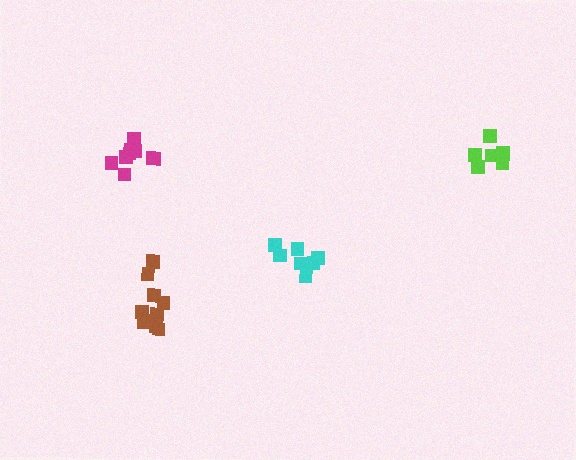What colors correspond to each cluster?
The clusters are colored: brown, cyan, magenta, lime.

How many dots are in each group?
Group 1: 10 dots, Group 2: 7 dots, Group 3: 9 dots, Group 4: 6 dots (32 total).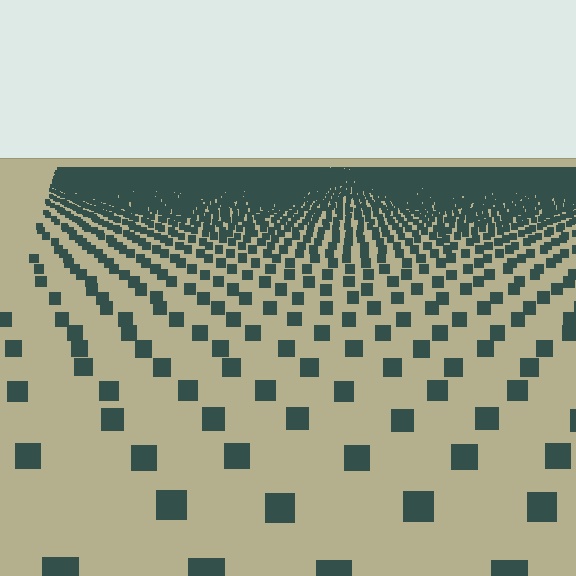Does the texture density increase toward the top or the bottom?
Density increases toward the top.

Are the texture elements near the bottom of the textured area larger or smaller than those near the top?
Larger. Near the bottom, elements are closer to the viewer and appear at a bigger on-screen size.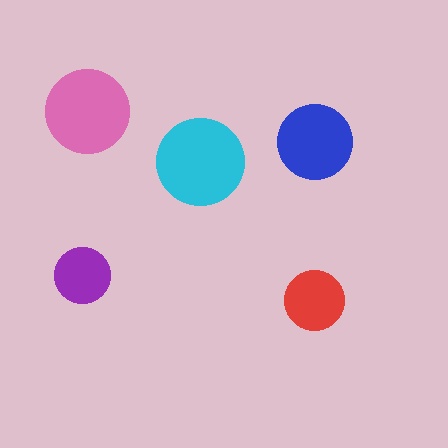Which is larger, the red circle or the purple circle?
The red one.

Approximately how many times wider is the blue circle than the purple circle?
About 1.5 times wider.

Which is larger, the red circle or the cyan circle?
The cyan one.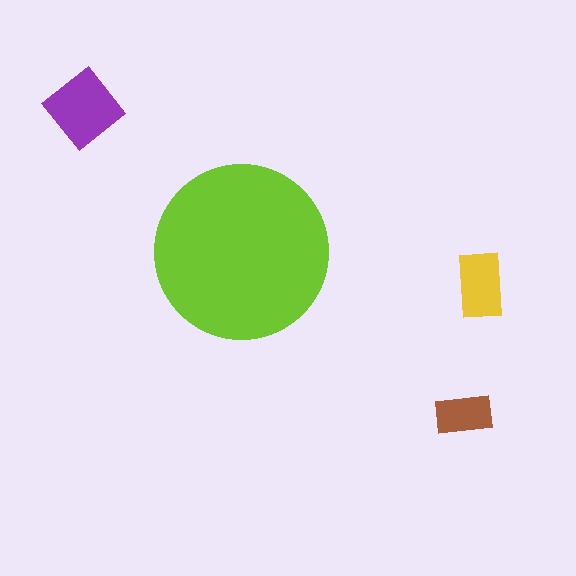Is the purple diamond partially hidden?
No, the purple diamond is fully visible.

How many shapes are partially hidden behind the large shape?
0 shapes are partially hidden.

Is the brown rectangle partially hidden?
No, the brown rectangle is fully visible.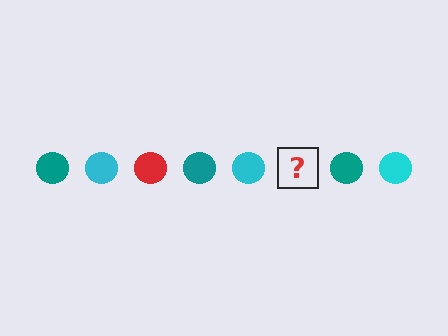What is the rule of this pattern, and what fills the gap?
The rule is that the pattern cycles through teal, cyan, red circles. The gap should be filled with a red circle.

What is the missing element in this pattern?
The missing element is a red circle.